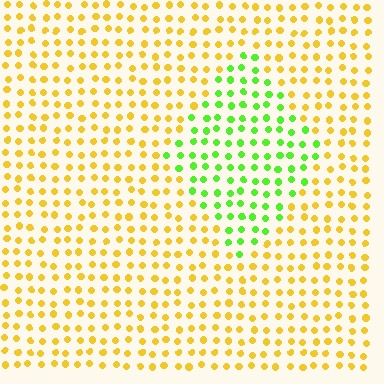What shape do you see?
I see a diamond.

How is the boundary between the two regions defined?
The boundary is defined purely by a slight shift in hue (about 62 degrees). Spacing, size, and orientation are identical on both sides.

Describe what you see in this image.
The image is filled with small yellow elements in a uniform arrangement. A diamond-shaped region is visible where the elements are tinted to a slightly different hue, forming a subtle color boundary.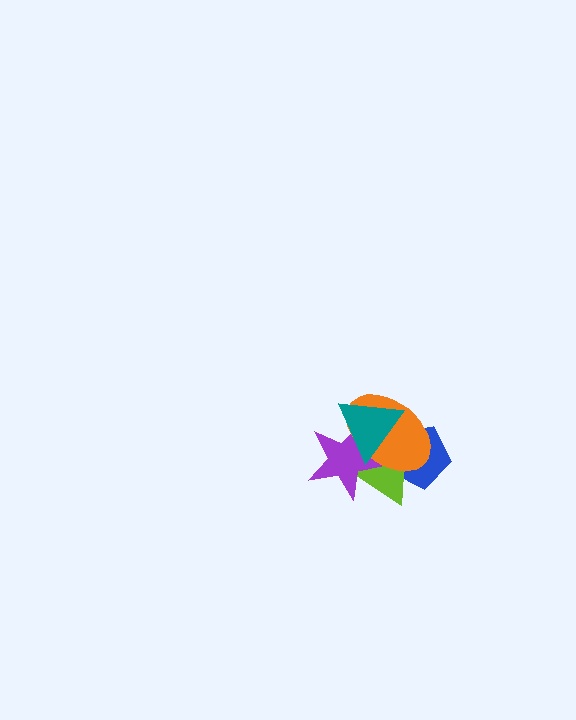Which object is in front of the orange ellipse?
The teal triangle is in front of the orange ellipse.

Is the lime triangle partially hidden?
Yes, it is partially covered by another shape.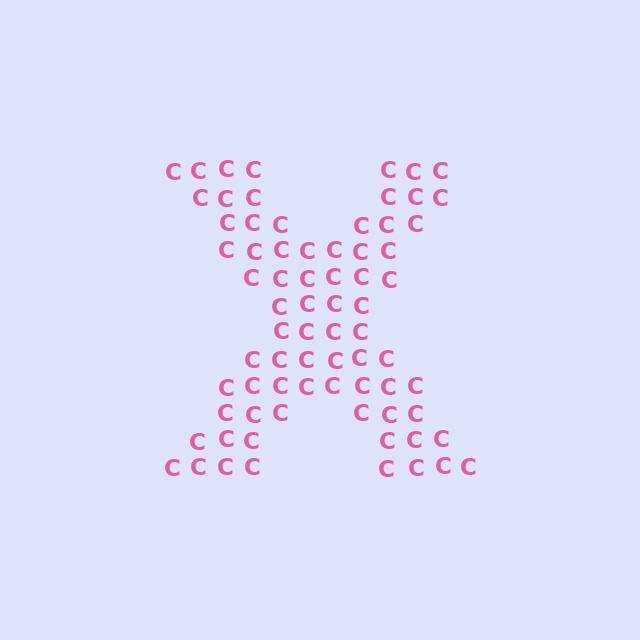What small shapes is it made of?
It is made of small letter C's.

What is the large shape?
The large shape is the letter X.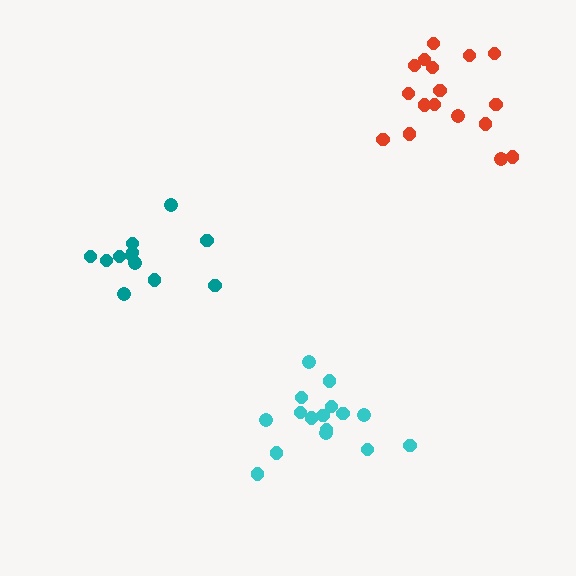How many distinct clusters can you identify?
There are 3 distinct clusters.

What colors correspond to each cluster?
The clusters are colored: cyan, red, teal.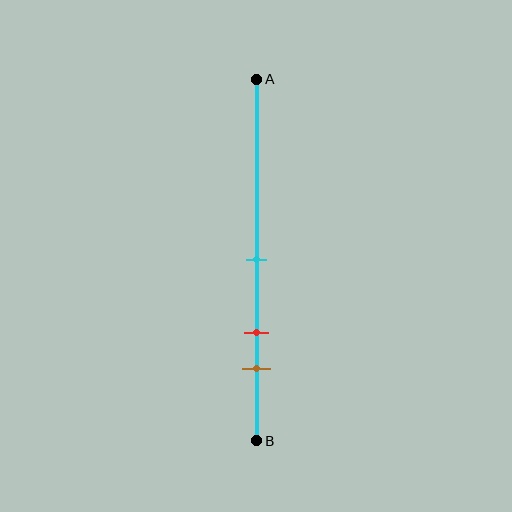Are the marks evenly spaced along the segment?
Yes, the marks are approximately evenly spaced.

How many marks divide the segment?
There are 3 marks dividing the segment.